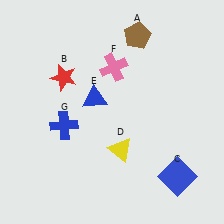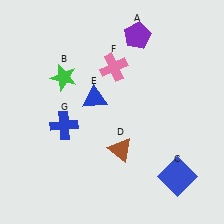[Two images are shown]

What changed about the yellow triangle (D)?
In Image 1, D is yellow. In Image 2, it changed to brown.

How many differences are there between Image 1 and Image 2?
There are 3 differences between the two images.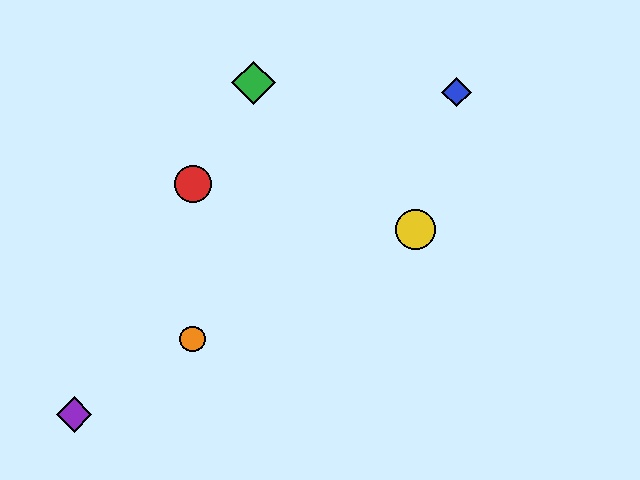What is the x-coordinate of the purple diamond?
The purple diamond is at x≈74.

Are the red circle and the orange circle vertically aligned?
Yes, both are at x≈193.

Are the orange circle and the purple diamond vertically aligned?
No, the orange circle is at x≈193 and the purple diamond is at x≈74.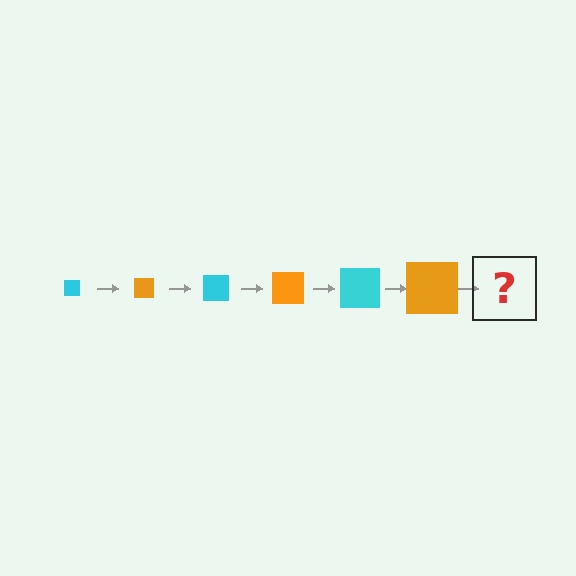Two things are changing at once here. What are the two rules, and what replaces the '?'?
The two rules are that the square grows larger each step and the color cycles through cyan and orange. The '?' should be a cyan square, larger than the previous one.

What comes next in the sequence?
The next element should be a cyan square, larger than the previous one.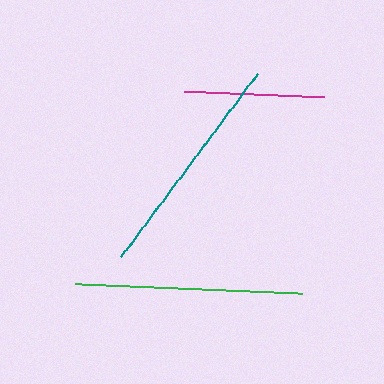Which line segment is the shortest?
The magenta line is the shortest at approximately 141 pixels.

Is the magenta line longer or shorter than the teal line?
The teal line is longer than the magenta line.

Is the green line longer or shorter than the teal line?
The teal line is longer than the green line.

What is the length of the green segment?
The green segment is approximately 227 pixels long.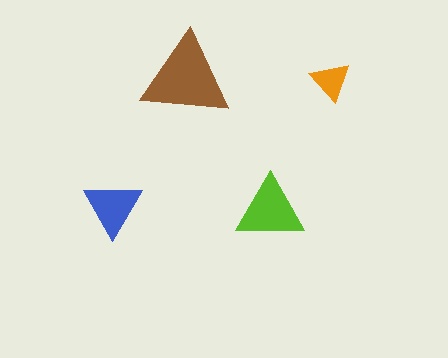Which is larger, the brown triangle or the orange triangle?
The brown one.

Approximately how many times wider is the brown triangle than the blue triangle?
About 1.5 times wider.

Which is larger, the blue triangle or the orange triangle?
The blue one.